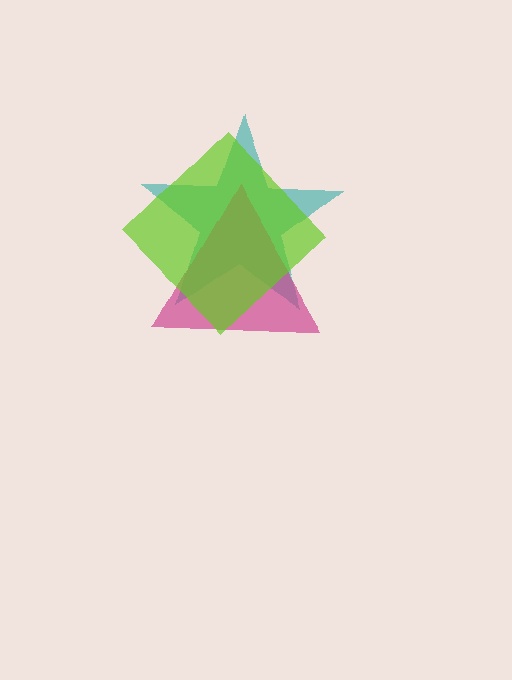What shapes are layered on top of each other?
The layered shapes are: a teal star, a magenta triangle, a lime diamond.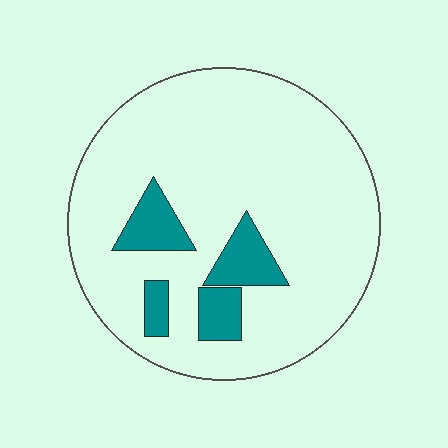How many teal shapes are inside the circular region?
4.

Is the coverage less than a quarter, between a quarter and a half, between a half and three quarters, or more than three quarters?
Less than a quarter.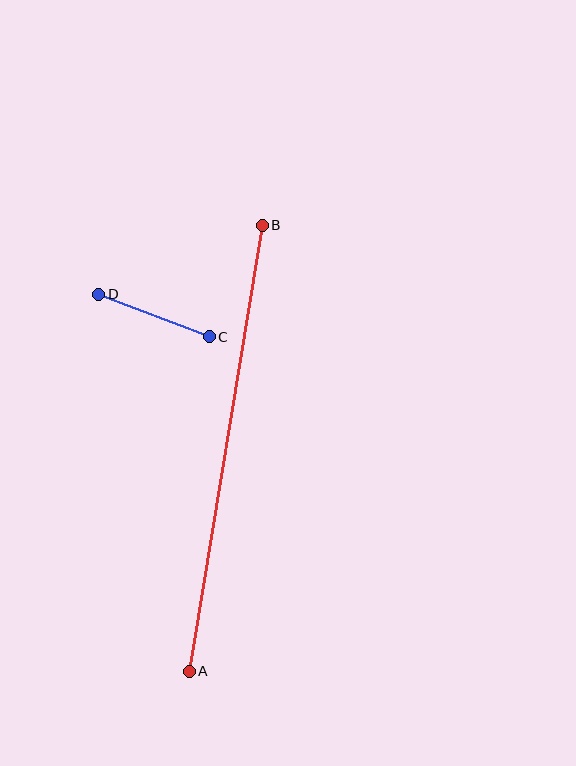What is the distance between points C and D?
The distance is approximately 118 pixels.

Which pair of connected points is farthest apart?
Points A and B are farthest apart.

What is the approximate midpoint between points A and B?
The midpoint is at approximately (226, 448) pixels.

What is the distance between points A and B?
The distance is approximately 452 pixels.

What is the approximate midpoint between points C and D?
The midpoint is at approximately (154, 315) pixels.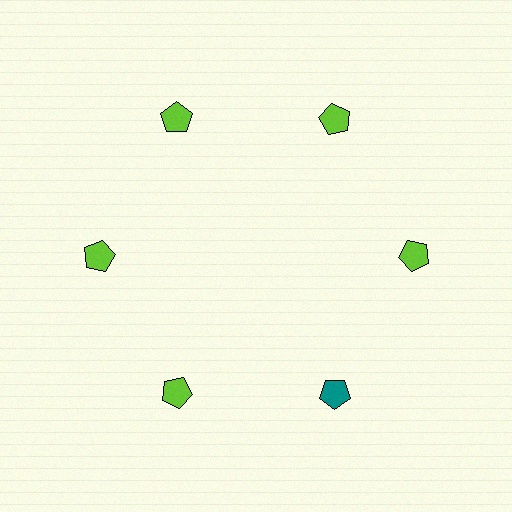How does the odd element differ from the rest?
It has a different color: teal instead of lime.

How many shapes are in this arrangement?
There are 6 shapes arranged in a ring pattern.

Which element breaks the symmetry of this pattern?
The teal pentagon at roughly the 5 o'clock position breaks the symmetry. All other shapes are lime pentagons.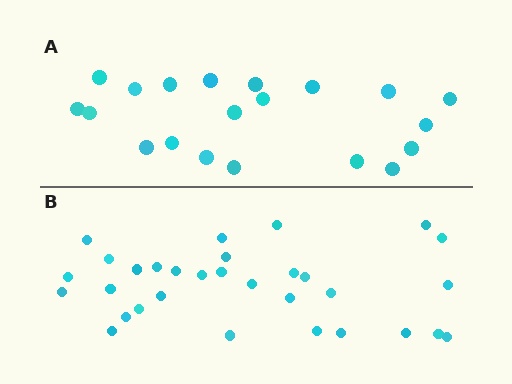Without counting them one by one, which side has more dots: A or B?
Region B (the bottom region) has more dots.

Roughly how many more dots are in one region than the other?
Region B has roughly 12 or so more dots than region A.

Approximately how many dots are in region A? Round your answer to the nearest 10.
About 20 dots.